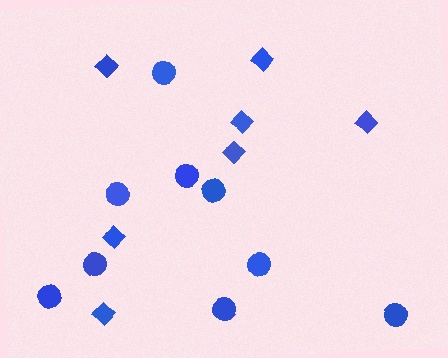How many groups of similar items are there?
There are 2 groups: one group of diamonds (7) and one group of circles (9).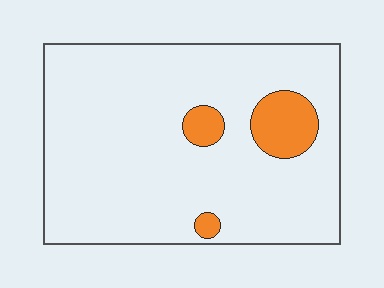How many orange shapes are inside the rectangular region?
3.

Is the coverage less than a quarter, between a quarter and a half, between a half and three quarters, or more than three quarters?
Less than a quarter.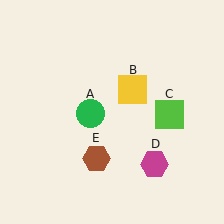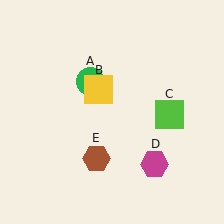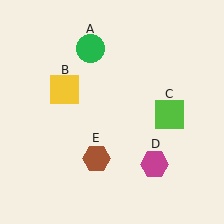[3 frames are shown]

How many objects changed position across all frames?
2 objects changed position: green circle (object A), yellow square (object B).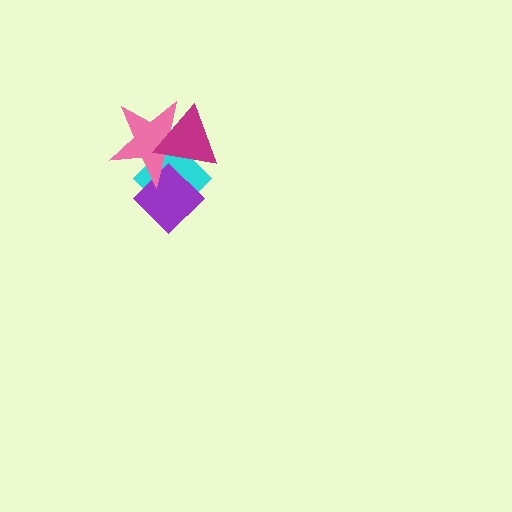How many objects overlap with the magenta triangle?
3 objects overlap with the magenta triangle.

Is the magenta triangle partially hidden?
No, no other shape covers it.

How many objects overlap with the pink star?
3 objects overlap with the pink star.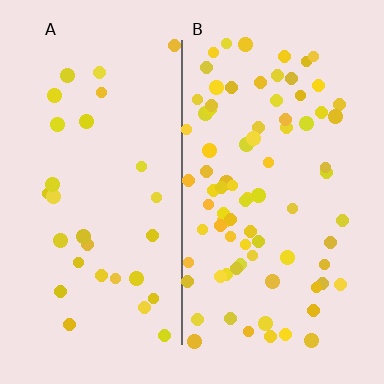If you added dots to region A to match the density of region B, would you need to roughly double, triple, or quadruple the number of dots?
Approximately triple.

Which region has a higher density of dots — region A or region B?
B (the right).